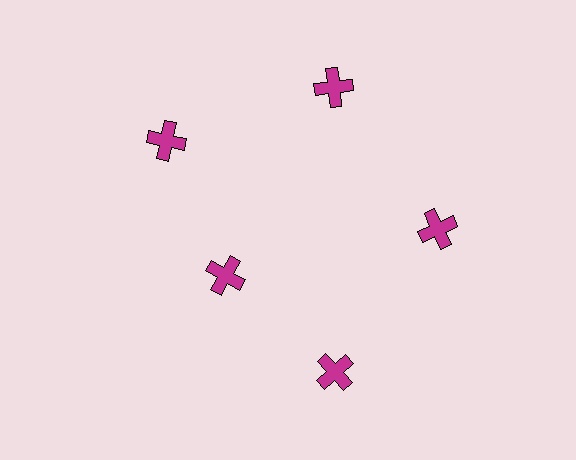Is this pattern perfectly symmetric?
No. The 5 magenta crosses are arranged in a ring, but one element near the 8 o'clock position is pulled inward toward the center, breaking the 5-fold rotational symmetry.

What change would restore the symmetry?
The symmetry would be restored by moving it outward, back onto the ring so that all 5 crosses sit at equal angles and equal distance from the center.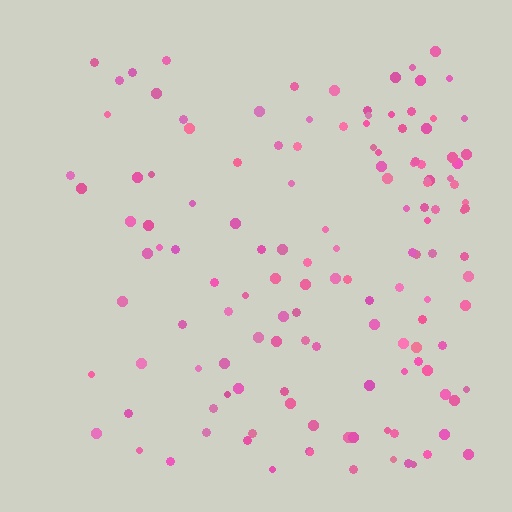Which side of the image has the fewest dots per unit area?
The left.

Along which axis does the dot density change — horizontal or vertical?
Horizontal.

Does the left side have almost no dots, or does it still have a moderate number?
Still a moderate number, just noticeably fewer than the right.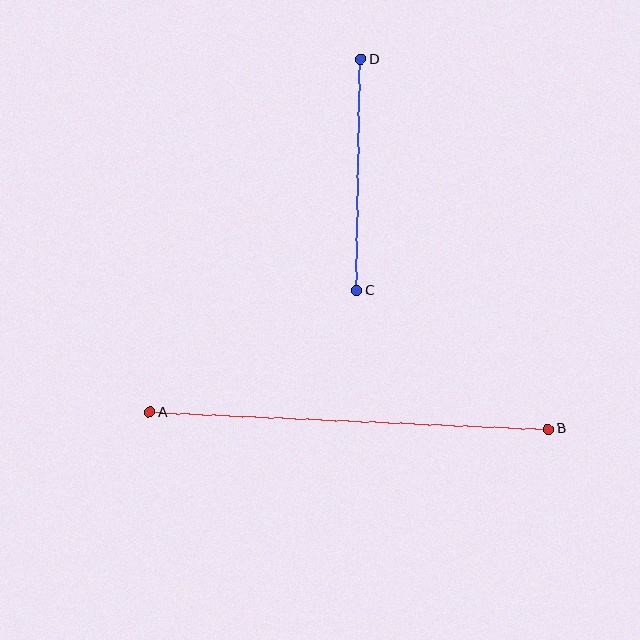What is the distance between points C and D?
The distance is approximately 231 pixels.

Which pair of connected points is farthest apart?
Points A and B are farthest apart.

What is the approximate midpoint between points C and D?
The midpoint is at approximately (359, 175) pixels.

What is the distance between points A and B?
The distance is approximately 399 pixels.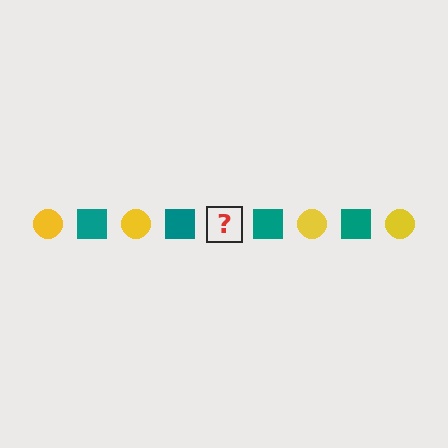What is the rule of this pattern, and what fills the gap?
The rule is that the pattern alternates between yellow circle and teal square. The gap should be filled with a yellow circle.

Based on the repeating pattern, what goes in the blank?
The blank should be a yellow circle.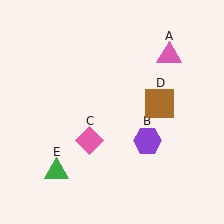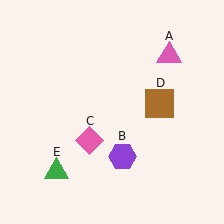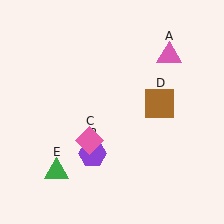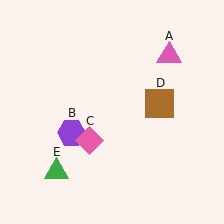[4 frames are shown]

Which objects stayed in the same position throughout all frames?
Pink triangle (object A) and pink diamond (object C) and brown square (object D) and green triangle (object E) remained stationary.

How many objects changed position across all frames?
1 object changed position: purple hexagon (object B).